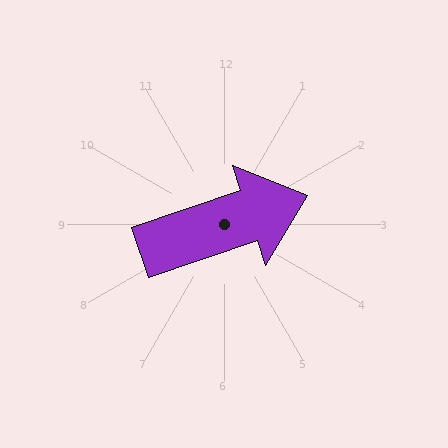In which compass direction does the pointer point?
East.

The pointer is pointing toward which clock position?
Roughly 2 o'clock.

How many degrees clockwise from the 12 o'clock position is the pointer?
Approximately 71 degrees.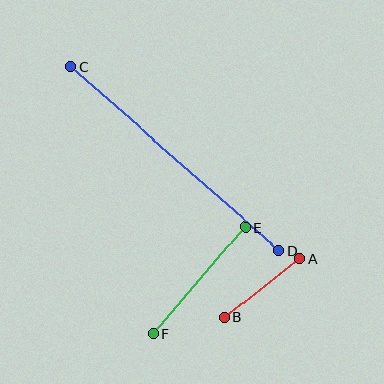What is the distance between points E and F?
The distance is approximately 141 pixels.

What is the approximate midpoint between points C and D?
The midpoint is at approximately (175, 159) pixels.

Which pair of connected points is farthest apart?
Points C and D are farthest apart.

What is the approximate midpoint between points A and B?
The midpoint is at approximately (262, 288) pixels.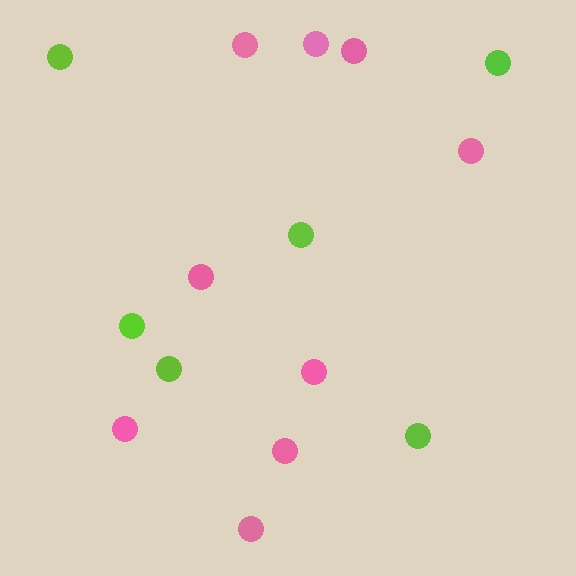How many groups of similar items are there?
There are 2 groups: one group of pink circles (9) and one group of lime circles (6).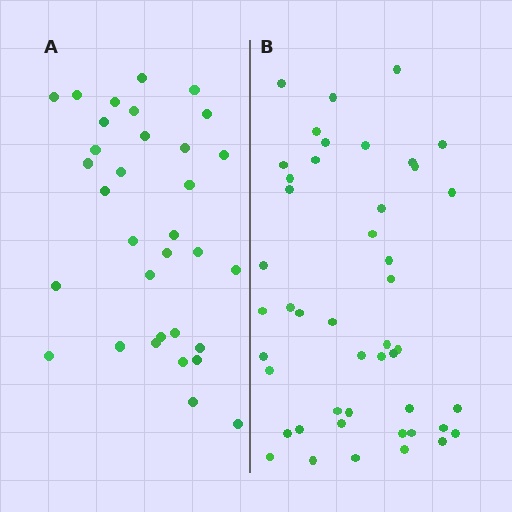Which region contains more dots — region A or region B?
Region B (the right region) has more dots.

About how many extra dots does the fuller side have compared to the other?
Region B has approximately 15 more dots than region A.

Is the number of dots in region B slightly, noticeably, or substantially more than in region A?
Region B has noticeably more, but not dramatically so. The ratio is roughly 1.4 to 1.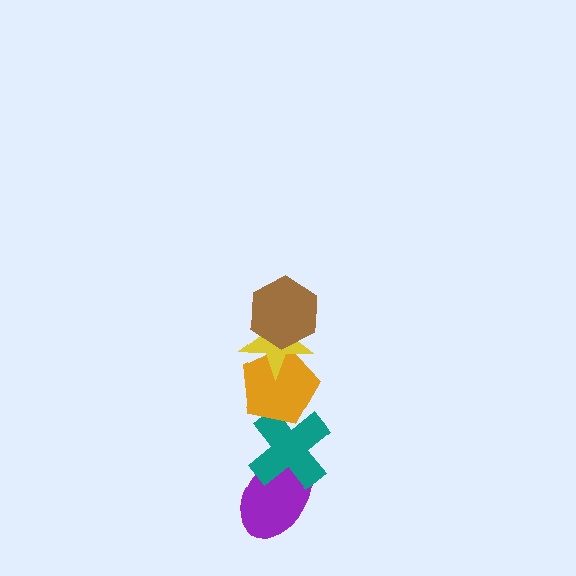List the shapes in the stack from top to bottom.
From top to bottom: the brown hexagon, the yellow star, the orange pentagon, the teal cross, the purple ellipse.